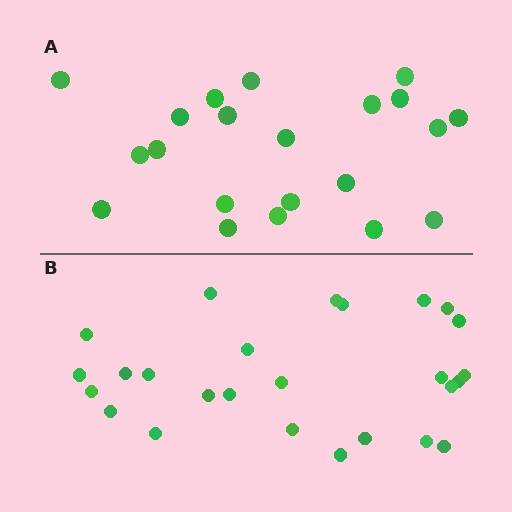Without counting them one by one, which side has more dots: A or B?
Region B (the bottom region) has more dots.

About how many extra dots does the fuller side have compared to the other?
Region B has about 5 more dots than region A.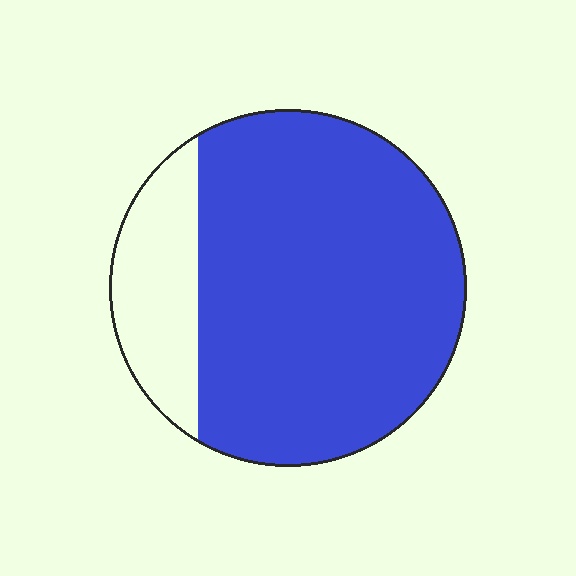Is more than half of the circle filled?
Yes.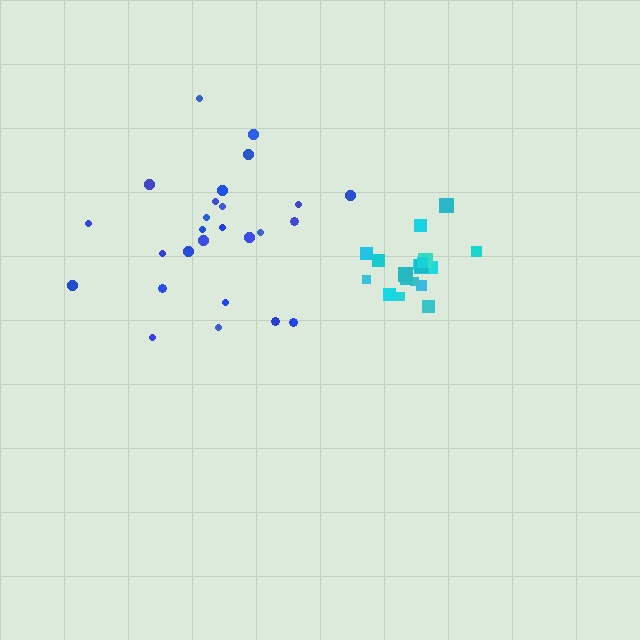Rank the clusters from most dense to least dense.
cyan, blue.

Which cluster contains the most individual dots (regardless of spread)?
Blue (26).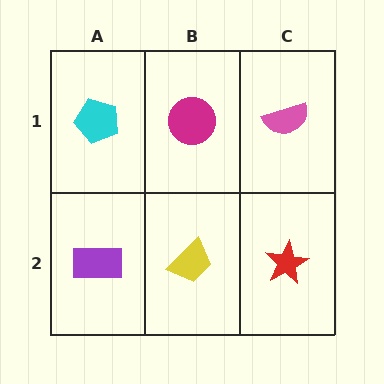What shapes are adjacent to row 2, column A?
A cyan pentagon (row 1, column A), a yellow trapezoid (row 2, column B).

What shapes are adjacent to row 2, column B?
A magenta circle (row 1, column B), a purple rectangle (row 2, column A), a red star (row 2, column C).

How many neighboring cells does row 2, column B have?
3.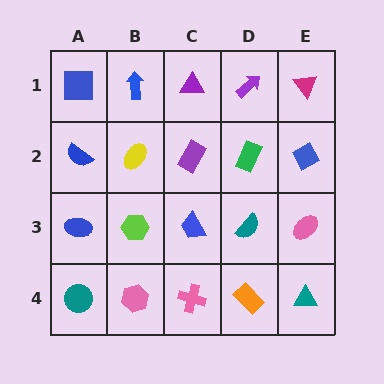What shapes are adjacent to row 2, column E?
A magenta triangle (row 1, column E), a pink ellipse (row 3, column E), a green rectangle (row 2, column D).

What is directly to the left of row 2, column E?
A green rectangle.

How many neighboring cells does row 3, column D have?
4.